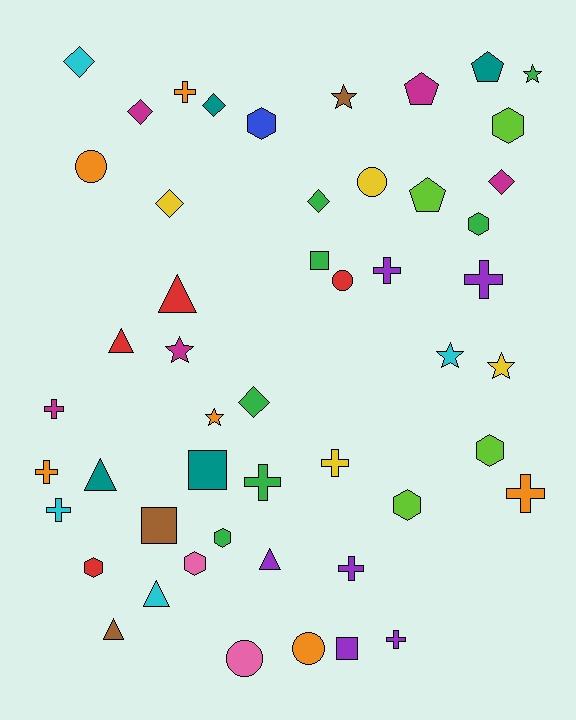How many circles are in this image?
There are 5 circles.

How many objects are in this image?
There are 50 objects.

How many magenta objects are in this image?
There are 5 magenta objects.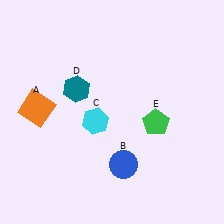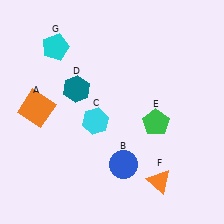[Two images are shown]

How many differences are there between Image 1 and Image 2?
There are 2 differences between the two images.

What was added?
An orange triangle (F), a cyan pentagon (G) were added in Image 2.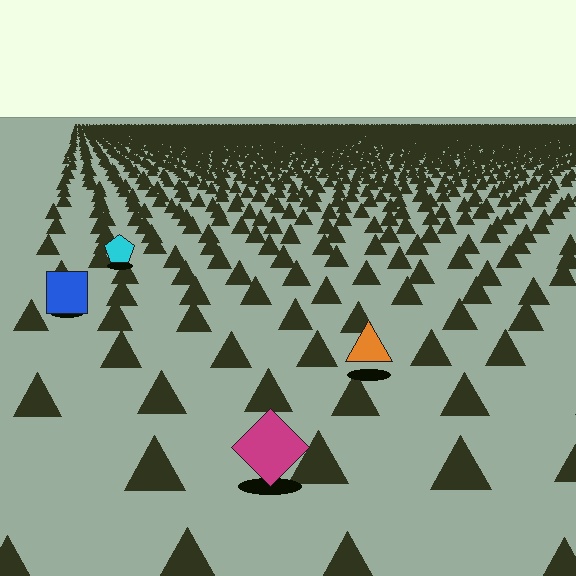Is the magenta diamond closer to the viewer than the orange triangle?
Yes. The magenta diamond is closer — you can tell from the texture gradient: the ground texture is coarser near it.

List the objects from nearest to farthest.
From nearest to farthest: the magenta diamond, the orange triangle, the blue square, the cyan pentagon.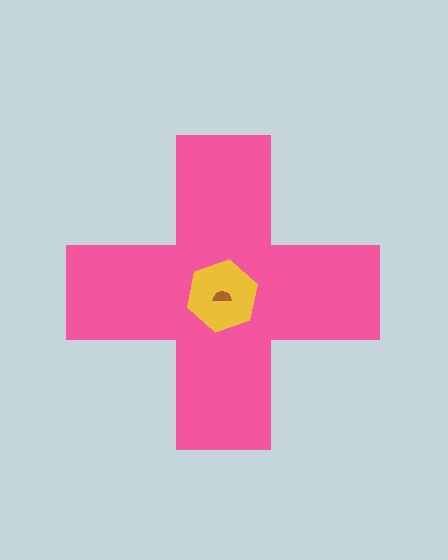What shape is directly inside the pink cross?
The yellow hexagon.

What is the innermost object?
The brown semicircle.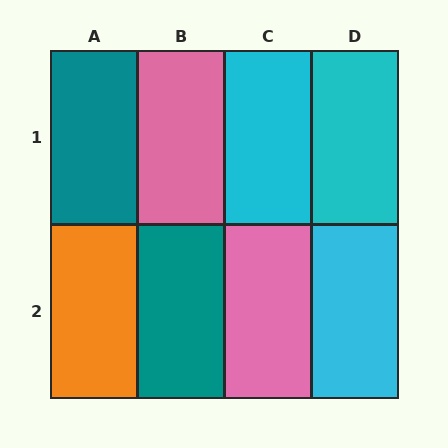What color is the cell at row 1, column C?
Cyan.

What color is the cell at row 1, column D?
Cyan.